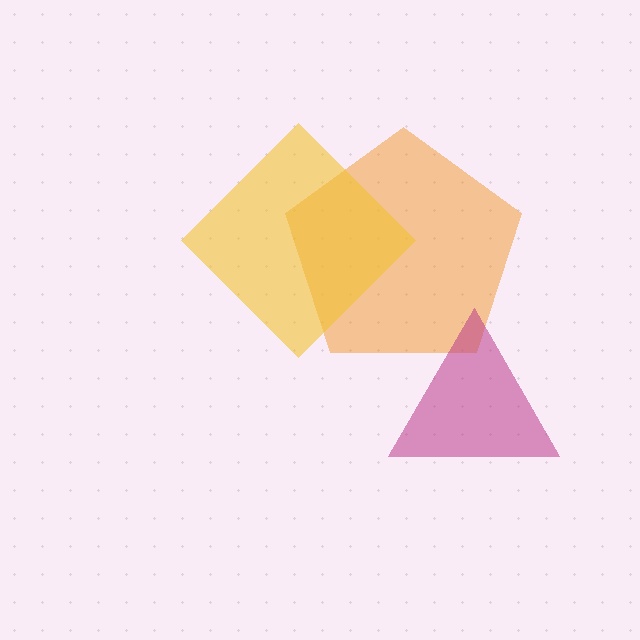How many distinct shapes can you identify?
There are 3 distinct shapes: an orange pentagon, a yellow diamond, a magenta triangle.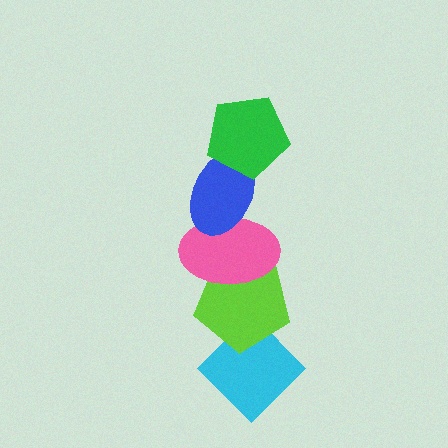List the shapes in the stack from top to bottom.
From top to bottom: the green pentagon, the blue ellipse, the pink ellipse, the lime pentagon, the cyan diamond.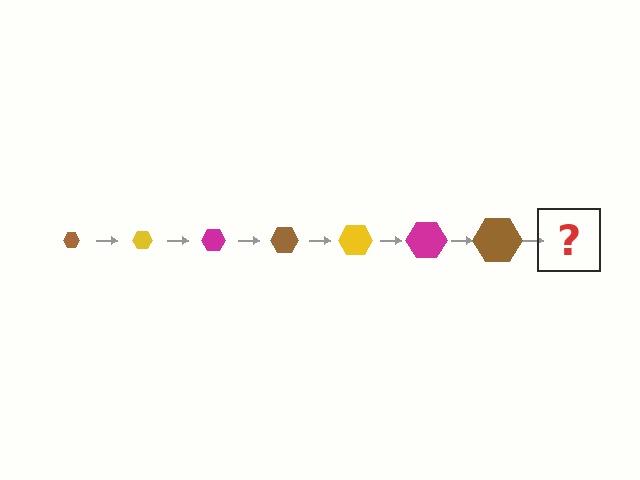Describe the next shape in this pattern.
It should be a yellow hexagon, larger than the previous one.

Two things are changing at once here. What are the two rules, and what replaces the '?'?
The two rules are that the hexagon grows larger each step and the color cycles through brown, yellow, and magenta. The '?' should be a yellow hexagon, larger than the previous one.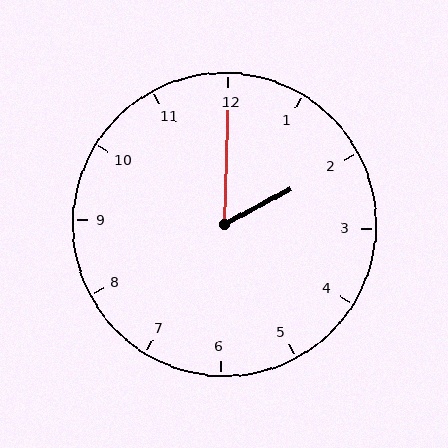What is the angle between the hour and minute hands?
Approximately 60 degrees.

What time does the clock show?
2:00.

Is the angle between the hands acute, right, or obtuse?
It is acute.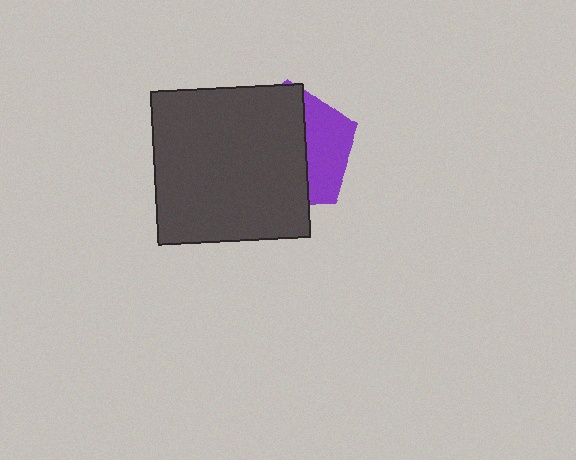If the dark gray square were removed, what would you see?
You would see the complete purple pentagon.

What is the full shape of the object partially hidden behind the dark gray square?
The partially hidden object is a purple pentagon.